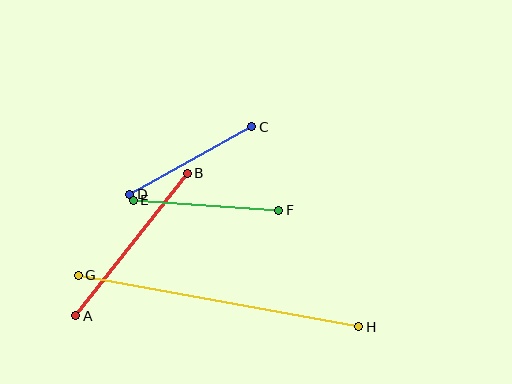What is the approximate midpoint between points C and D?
The midpoint is at approximately (191, 160) pixels.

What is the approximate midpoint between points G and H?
The midpoint is at approximately (218, 301) pixels.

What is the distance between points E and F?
The distance is approximately 146 pixels.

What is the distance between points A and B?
The distance is approximately 181 pixels.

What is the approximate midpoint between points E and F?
The midpoint is at approximately (206, 205) pixels.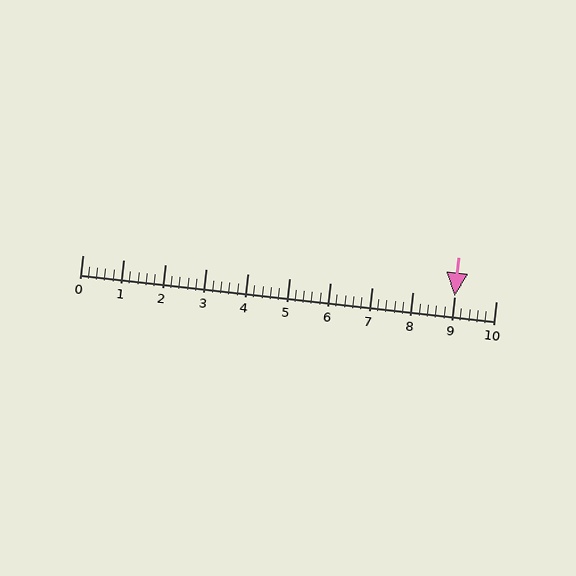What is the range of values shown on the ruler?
The ruler shows values from 0 to 10.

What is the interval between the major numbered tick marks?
The major tick marks are spaced 1 units apart.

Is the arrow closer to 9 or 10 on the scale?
The arrow is closer to 9.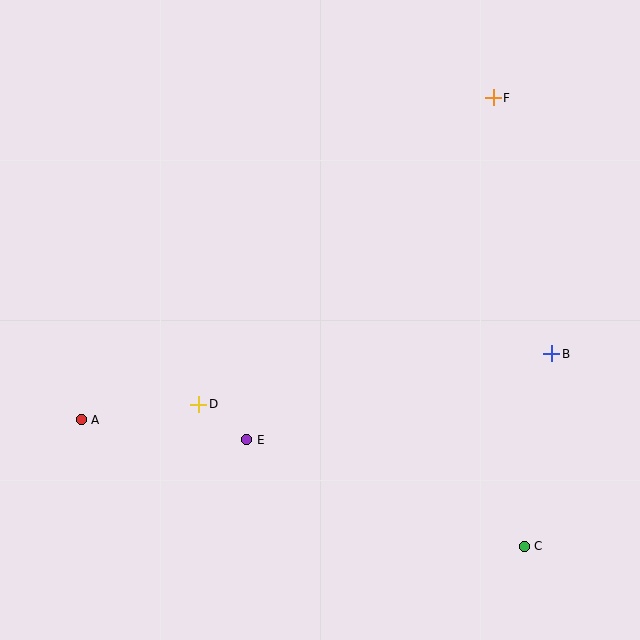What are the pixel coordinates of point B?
Point B is at (552, 354).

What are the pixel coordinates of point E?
Point E is at (247, 440).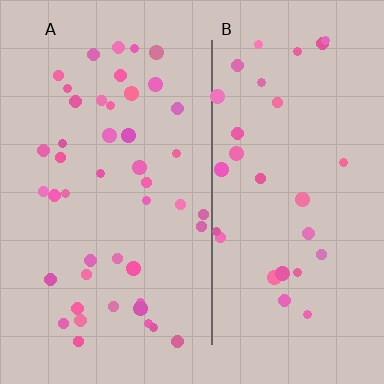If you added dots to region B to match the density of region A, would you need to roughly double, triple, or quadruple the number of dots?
Approximately double.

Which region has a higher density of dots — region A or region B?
A (the left).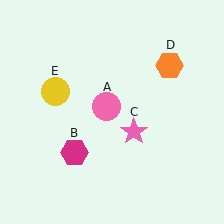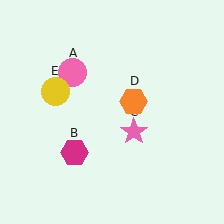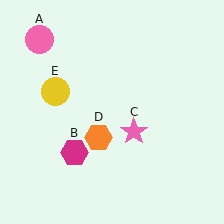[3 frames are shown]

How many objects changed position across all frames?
2 objects changed position: pink circle (object A), orange hexagon (object D).